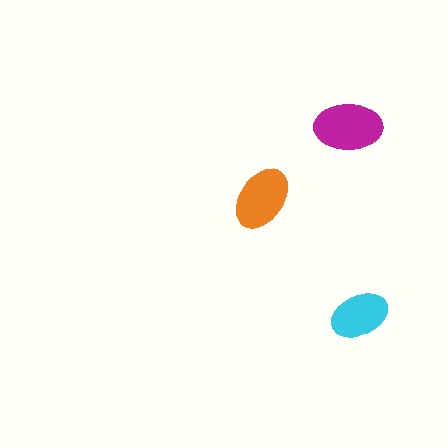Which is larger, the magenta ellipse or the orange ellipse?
The magenta one.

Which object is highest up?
The magenta ellipse is topmost.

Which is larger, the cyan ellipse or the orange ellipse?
The orange one.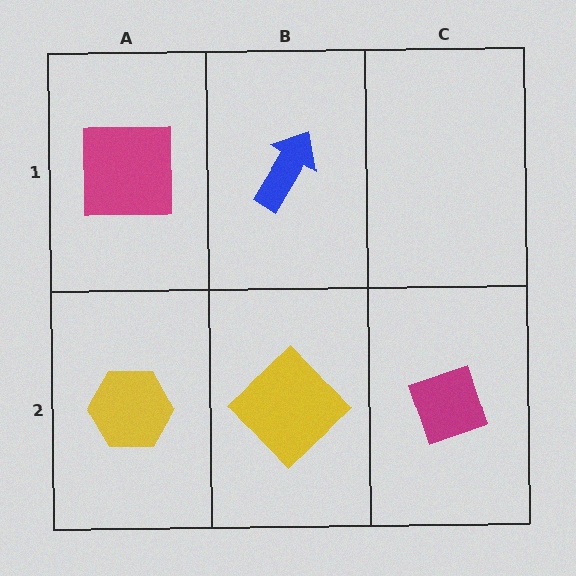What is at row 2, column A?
A yellow hexagon.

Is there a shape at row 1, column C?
No, that cell is empty.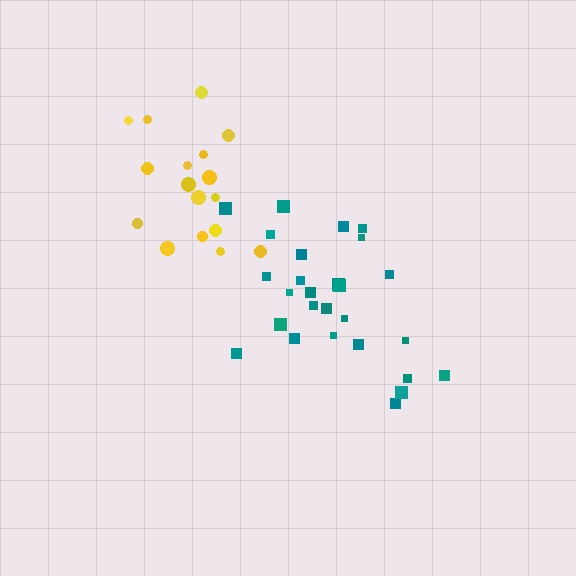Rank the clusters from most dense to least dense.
yellow, teal.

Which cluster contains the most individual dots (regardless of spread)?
Teal (27).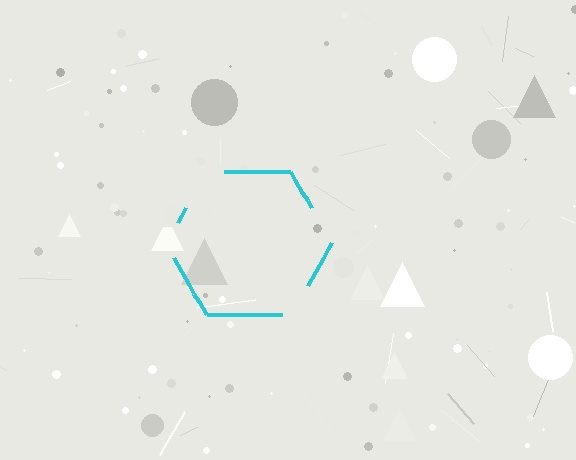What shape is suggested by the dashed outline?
The dashed outline suggests a hexagon.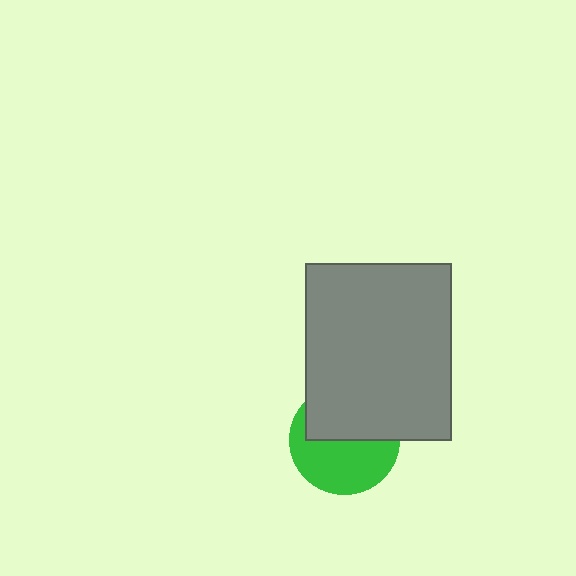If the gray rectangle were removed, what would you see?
You would see the complete green circle.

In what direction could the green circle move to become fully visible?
The green circle could move down. That would shift it out from behind the gray rectangle entirely.